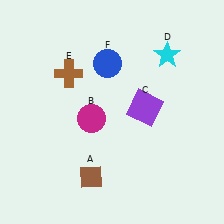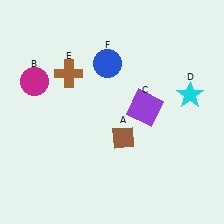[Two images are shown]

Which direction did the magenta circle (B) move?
The magenta circle (B) moved left.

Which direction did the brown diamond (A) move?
The brown diamond (A) moved up.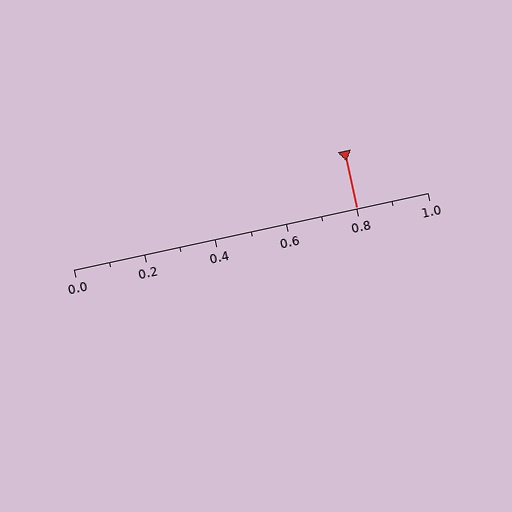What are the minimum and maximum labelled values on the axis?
The axis runs from 0.0 to 1.0.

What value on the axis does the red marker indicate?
The marker indicates approximately 0.8.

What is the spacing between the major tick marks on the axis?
The major ticks are spaced 0.2 apart.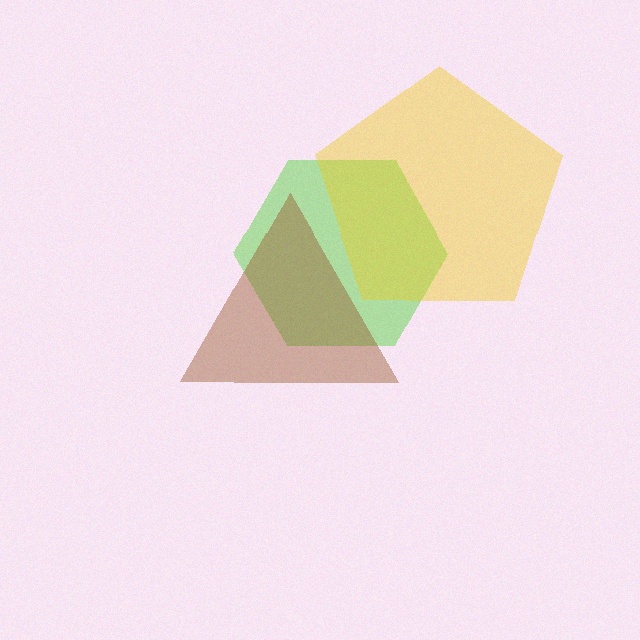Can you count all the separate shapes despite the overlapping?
Yes, there are 3 separate shapes.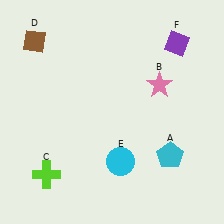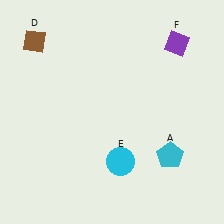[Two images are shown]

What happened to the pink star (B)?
The pink star (B) was removed in Image 2. It was in the top-right area of Image 1.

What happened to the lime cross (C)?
The lime cross (C) was removed in Image 2. It was in the bottom-left area of Image 1.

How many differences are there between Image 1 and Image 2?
There are 2 differences between the two images.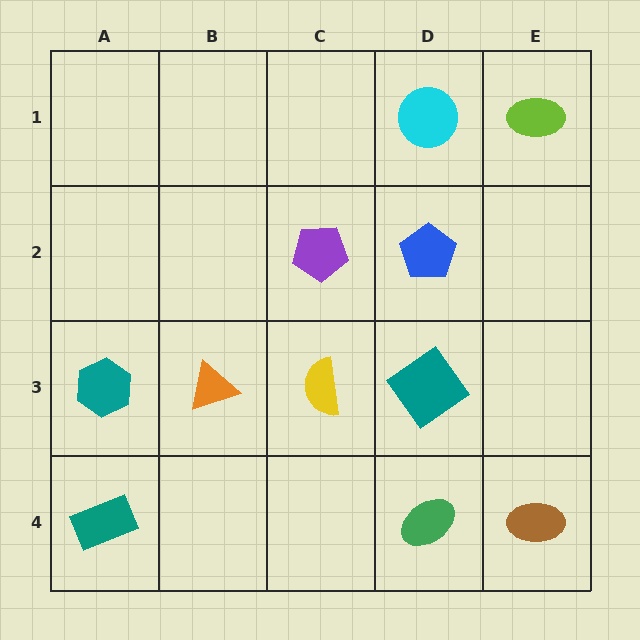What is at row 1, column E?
A lime ellipse.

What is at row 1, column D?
A cyan circle.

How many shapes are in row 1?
2 shapes.